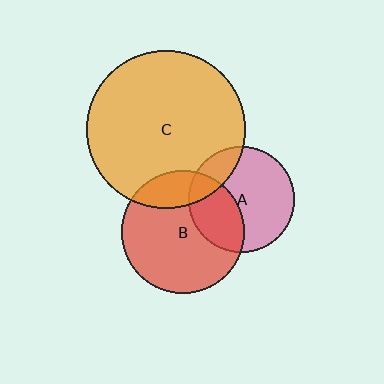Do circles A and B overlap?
Yes.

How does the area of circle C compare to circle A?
Approximately 2.2 times.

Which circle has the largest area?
Circle C (orange).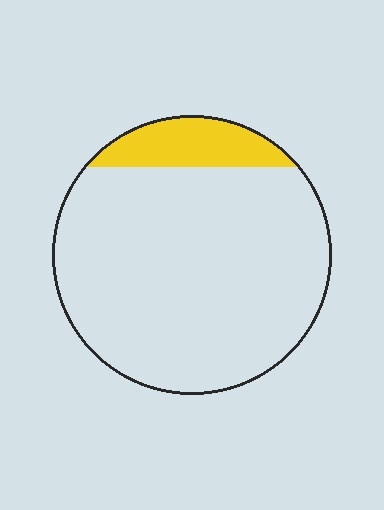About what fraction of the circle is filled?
About one eighth (1/8).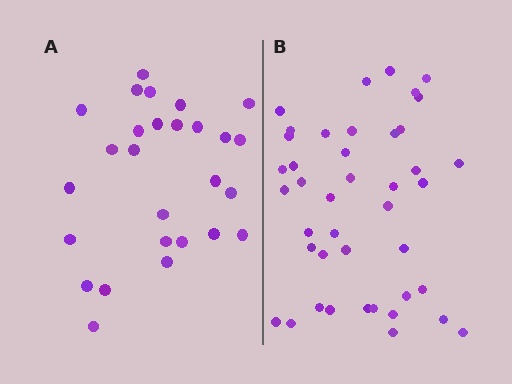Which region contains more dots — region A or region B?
Region B (the right region) has more dots.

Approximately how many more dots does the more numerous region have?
Region B has approximately 15 more dots than region A.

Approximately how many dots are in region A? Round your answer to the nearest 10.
About 30 dots. (The exact count is 27, which rounds to 30.)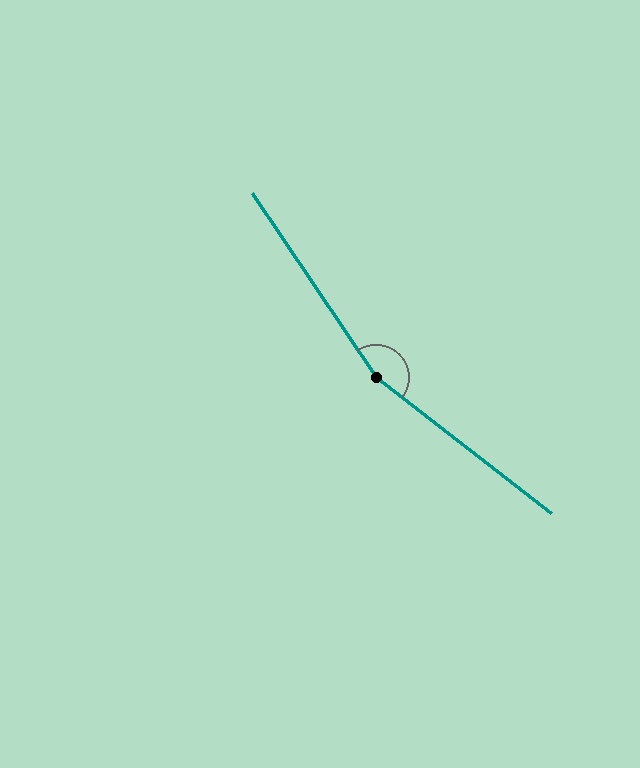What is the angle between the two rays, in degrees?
Approximately 162 degrees.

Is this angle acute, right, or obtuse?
It is obtuse.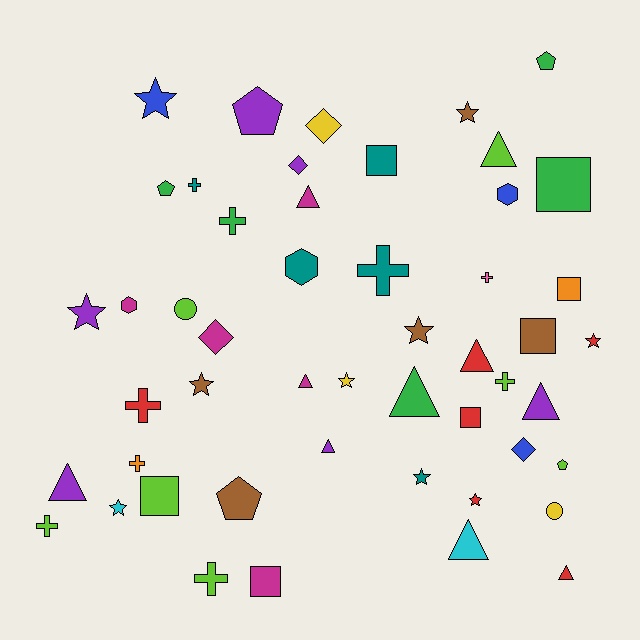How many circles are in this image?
There are 2 circles.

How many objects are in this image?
There are 50 objects.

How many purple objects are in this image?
There are 6 purple objects.